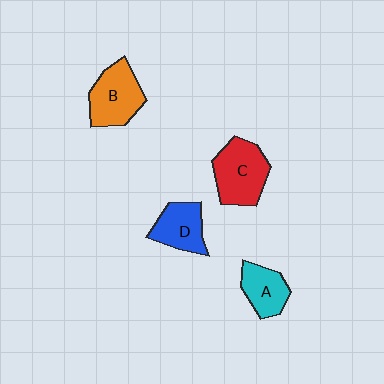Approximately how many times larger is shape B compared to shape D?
Approximately 1.3 times.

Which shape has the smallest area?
Shape A (cyan).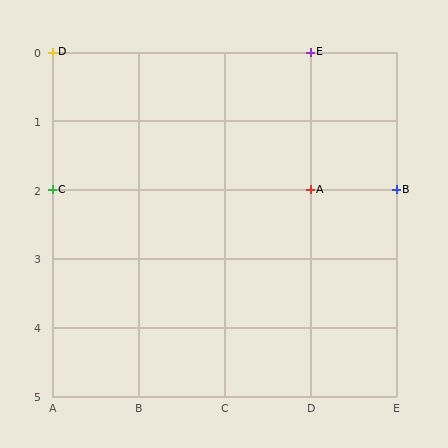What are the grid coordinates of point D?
Point D is at grid coordinates (A, 0).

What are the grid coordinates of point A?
Point A is at grid coordinates (D, 2).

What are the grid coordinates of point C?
Point C is at grid coordinates (A, 2).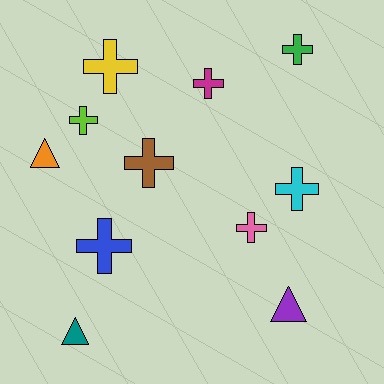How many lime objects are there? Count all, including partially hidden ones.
There is 1 lime object.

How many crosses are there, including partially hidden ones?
There are 8 crosses.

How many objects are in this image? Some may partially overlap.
There are 11 objects.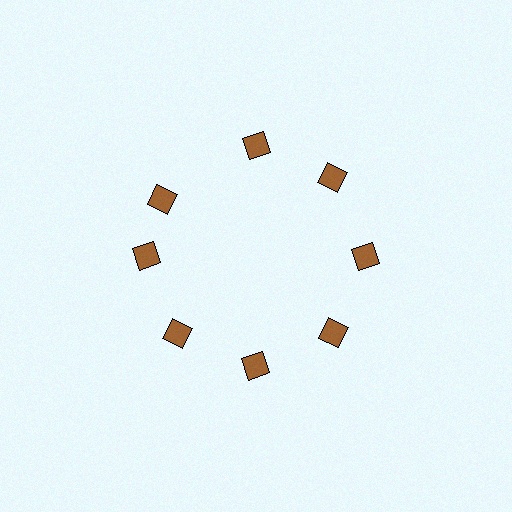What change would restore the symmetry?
The symmetry would be restored by rotating it back into even spacing with its neighbors so that all 8 diamonds sit at equal angles and equal distance from the center.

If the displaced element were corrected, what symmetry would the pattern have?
It would have 8-fold rotational symmetry — the pattern would map onto itself every 45 degrees.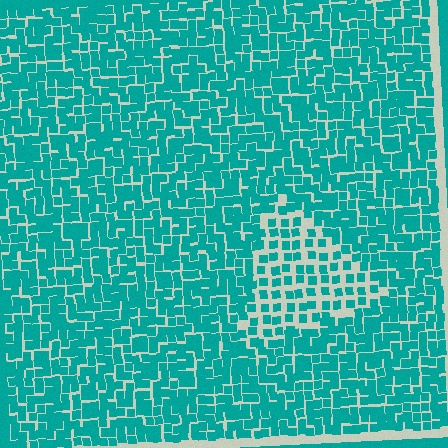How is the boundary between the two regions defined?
The boundary is defined by a change in element density (approximately 1.8x ratio). All elements are the same color, size, and shape.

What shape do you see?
I see a triangle.